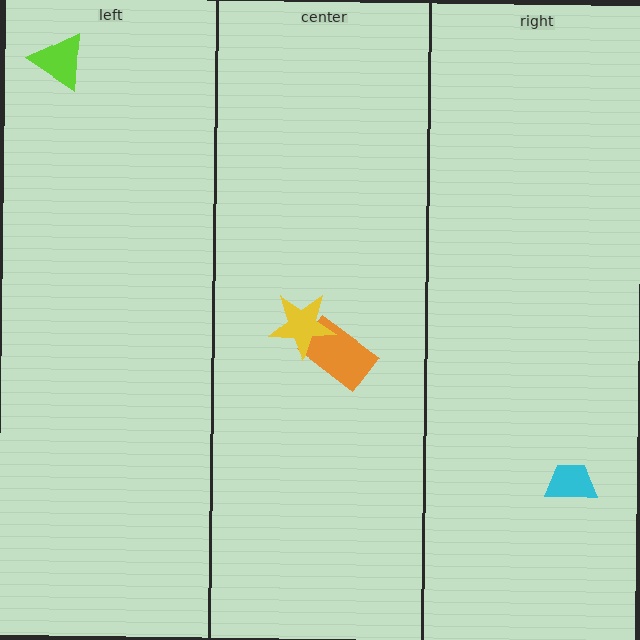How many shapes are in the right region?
1.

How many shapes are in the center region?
2.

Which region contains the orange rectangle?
The center region.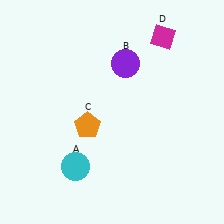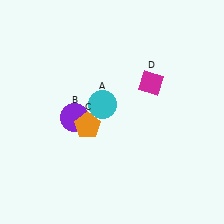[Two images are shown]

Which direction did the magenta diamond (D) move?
The magenta diamond (D) moved down.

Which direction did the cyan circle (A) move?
The cyan circle (A) moved up.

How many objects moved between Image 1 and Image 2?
3 objects moved between the two images.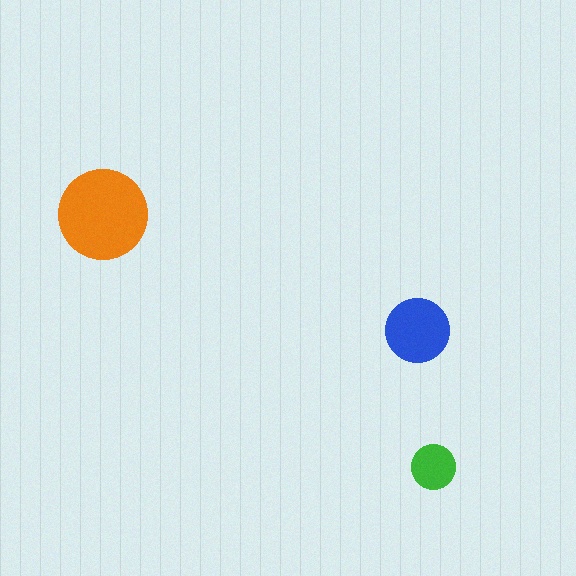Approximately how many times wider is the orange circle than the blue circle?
About 1.5 times wider.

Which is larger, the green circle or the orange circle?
The orange one.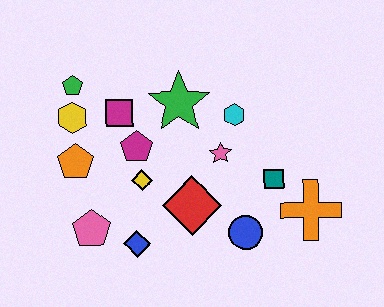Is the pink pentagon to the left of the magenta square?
Yes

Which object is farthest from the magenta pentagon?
The orange cross is farthest from the magenta pentagon.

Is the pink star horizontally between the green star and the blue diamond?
No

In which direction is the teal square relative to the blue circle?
The teal square is above the blue circle.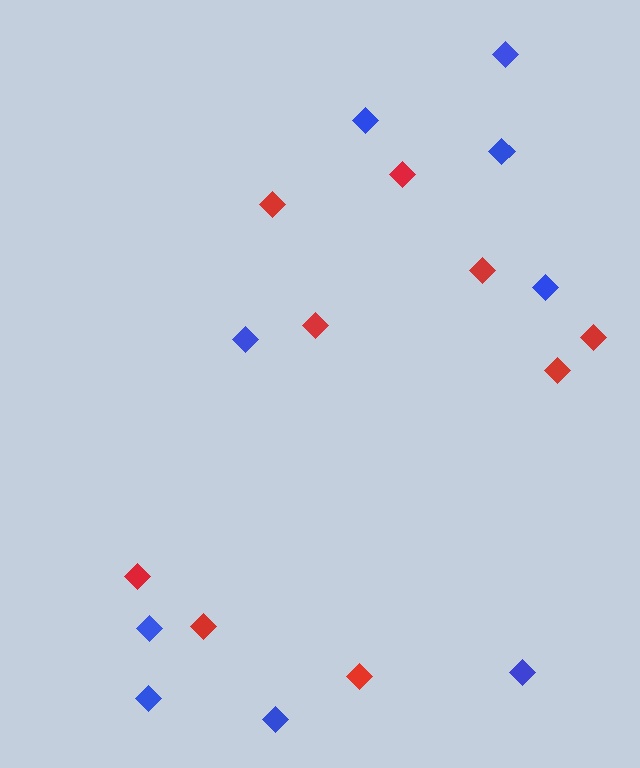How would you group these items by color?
There are 2 groups: one group of red diamonds (9) and one group of blue diamonds (9).